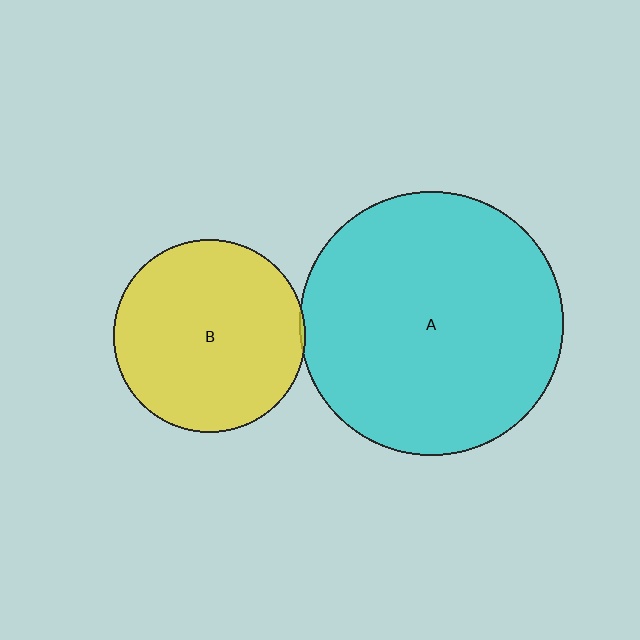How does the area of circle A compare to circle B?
Approximately 1.9 times.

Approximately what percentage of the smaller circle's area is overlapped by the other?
Approximately 5%.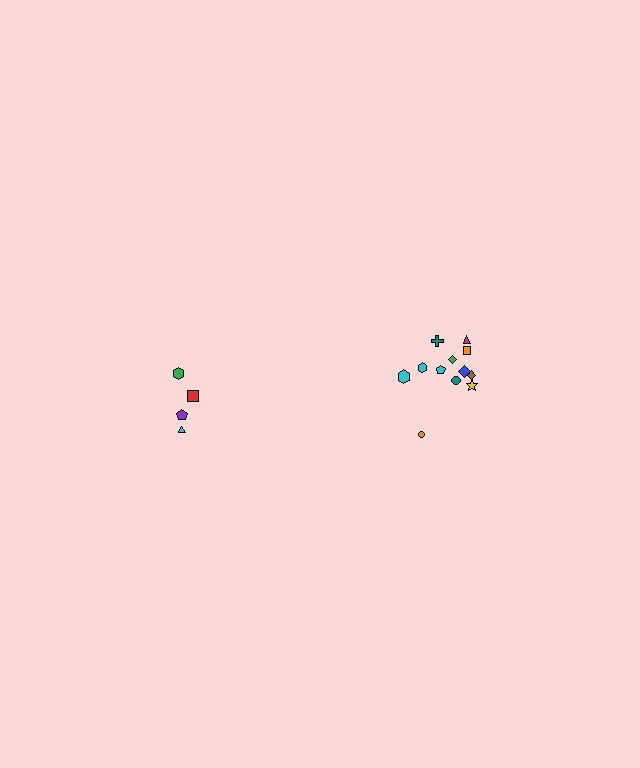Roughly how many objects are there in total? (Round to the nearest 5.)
Roughly 15 objects in total.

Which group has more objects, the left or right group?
The right group.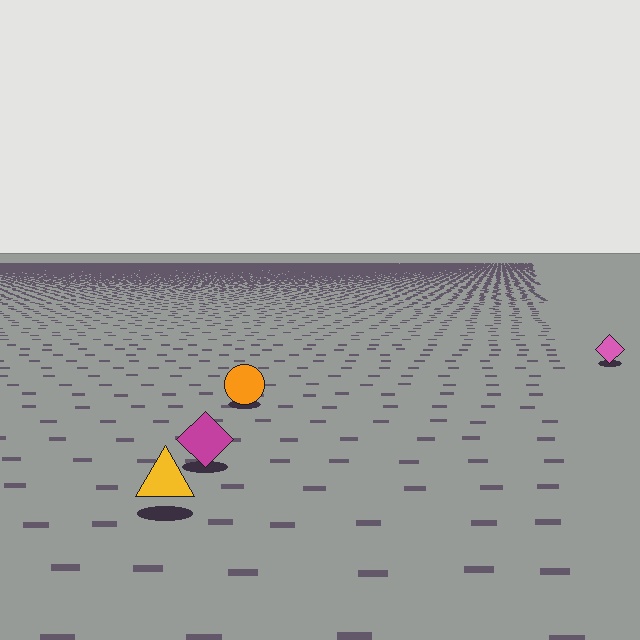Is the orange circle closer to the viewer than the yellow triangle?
No. The yellow triangle is closer — you can tell from the texture gradient: the ground texture is coarser near it.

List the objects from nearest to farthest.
From nearest to farthest: the yellow triangle, the magenta diamond, the orange circle, the pink diamond.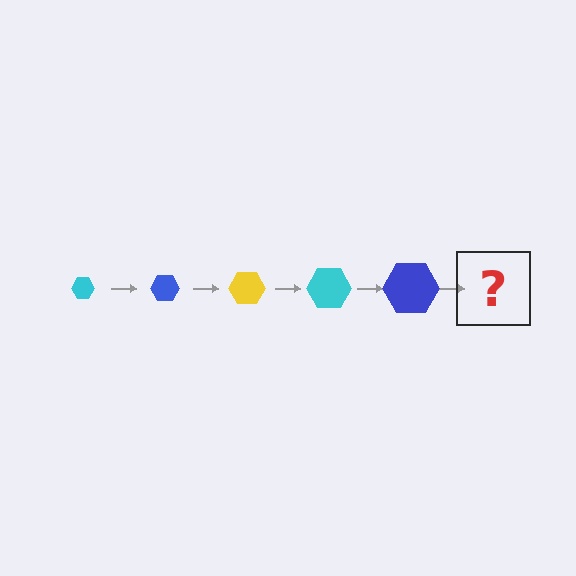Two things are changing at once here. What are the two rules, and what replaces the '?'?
The two rules are that the hexagon grows larger each step and the color cycles through cyan, blue, and yellow. The '?' should be a yellow hexagon, larger than the previous one.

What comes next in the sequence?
The next element should be a yellow hexagon, larger than the previous one.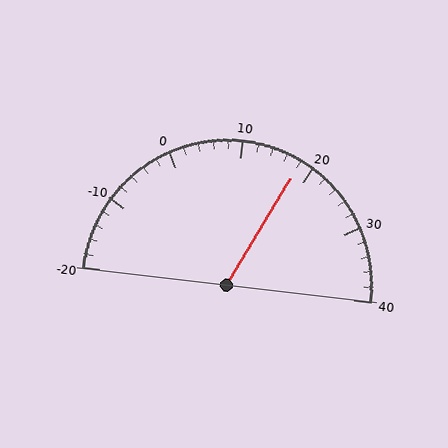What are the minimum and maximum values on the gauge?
The gauge ranges from -20 to 40.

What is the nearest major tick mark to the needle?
The nearest major tick mark is 20.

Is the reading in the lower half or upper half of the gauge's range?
The reading is in the upper half of the range (-20 to 40).